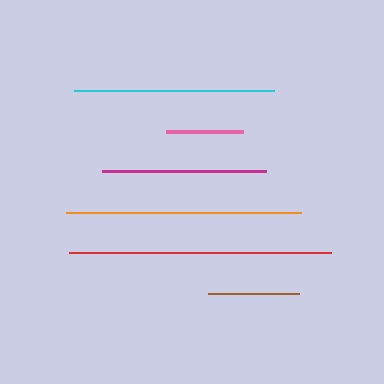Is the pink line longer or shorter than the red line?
The red line is longer than the pink line.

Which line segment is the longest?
The red line is the longest at approximately 262 pixels.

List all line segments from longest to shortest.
From longest to shortest: red, orange, cyan, magenta, brown, pink.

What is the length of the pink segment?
The pink segment is approximately 77 pixels long.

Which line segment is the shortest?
The pink line is the shortest at approximately 77 pixels.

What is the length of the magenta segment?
The magenta segment is approximately 164 pixels long.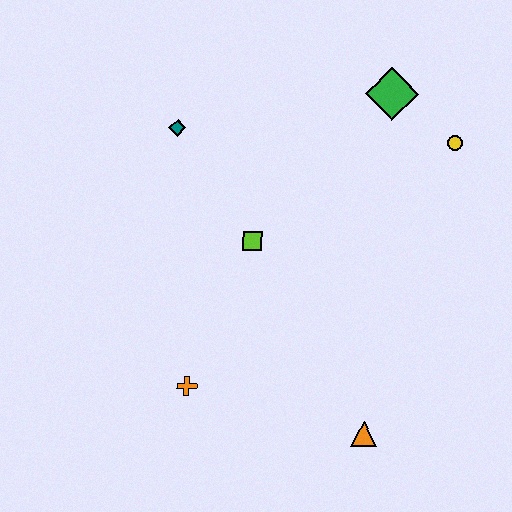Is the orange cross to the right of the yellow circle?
No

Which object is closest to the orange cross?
The lime square is closest to the orange cross.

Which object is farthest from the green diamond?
The orange cross is farthest from the green diamond.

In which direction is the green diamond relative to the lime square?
The green diamond is above the lime square.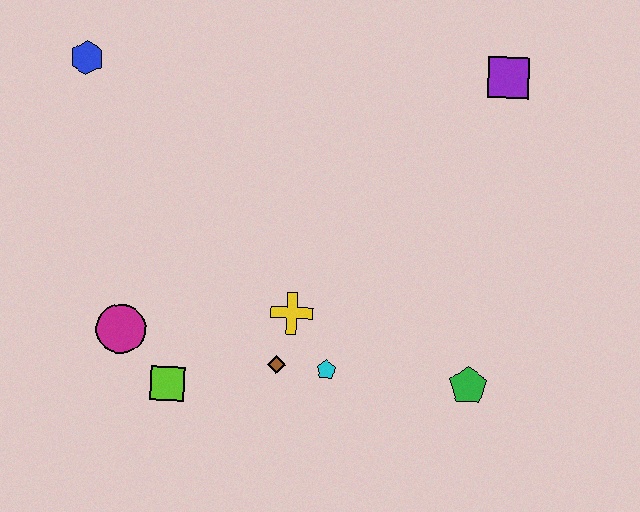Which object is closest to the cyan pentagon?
The brown diamond is closest to the cyan pentagon.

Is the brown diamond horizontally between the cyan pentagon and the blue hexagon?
Yes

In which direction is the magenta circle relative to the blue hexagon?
The magenta circle is below the blue hexagon.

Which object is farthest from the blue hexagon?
The green pentagon is farthest from the blue hexagon.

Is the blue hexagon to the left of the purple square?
Yes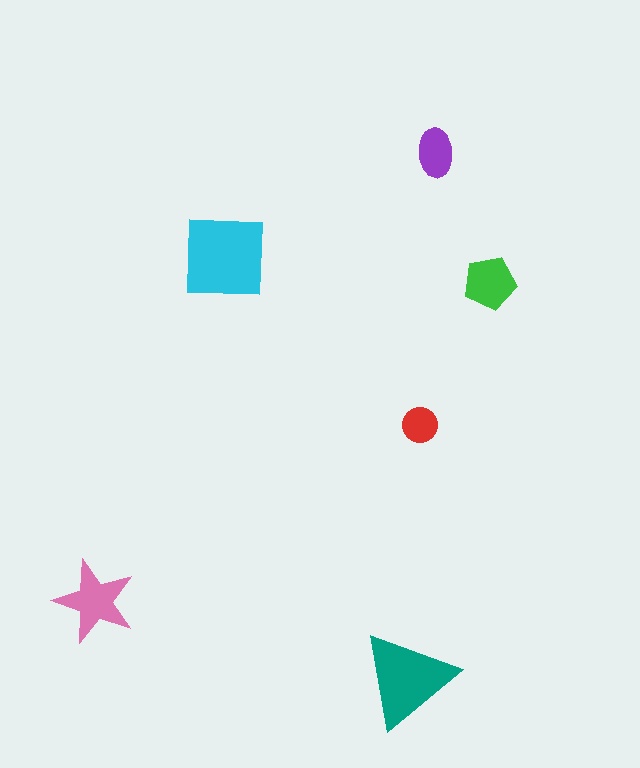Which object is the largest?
The cyan square.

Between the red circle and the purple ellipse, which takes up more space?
The purple ellipse.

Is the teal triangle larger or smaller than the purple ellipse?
Larger.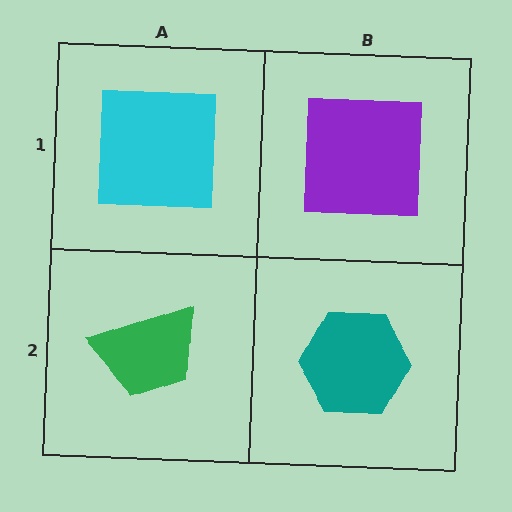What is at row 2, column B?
A teal hexagon.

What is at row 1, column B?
A purple square.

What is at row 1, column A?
A cyan square.